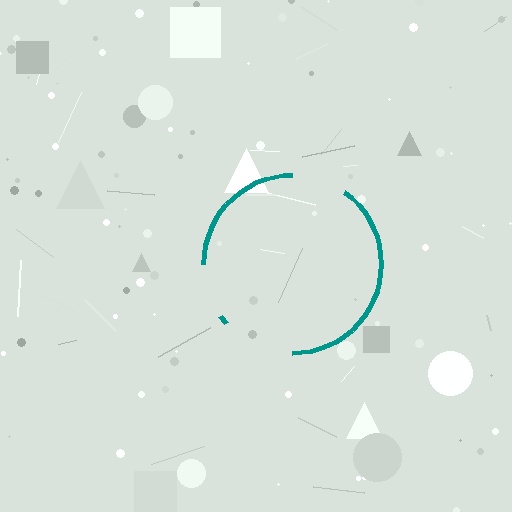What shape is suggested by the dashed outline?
The dashed outline suggests a circle.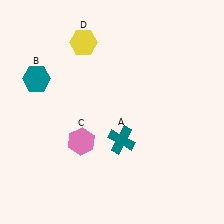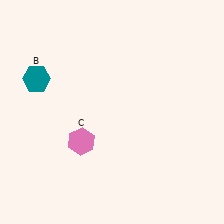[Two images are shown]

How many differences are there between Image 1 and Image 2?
There are 2 differences between the two images.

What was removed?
The teal cross (A), the yellow hexagon (D) were removed in Image 2.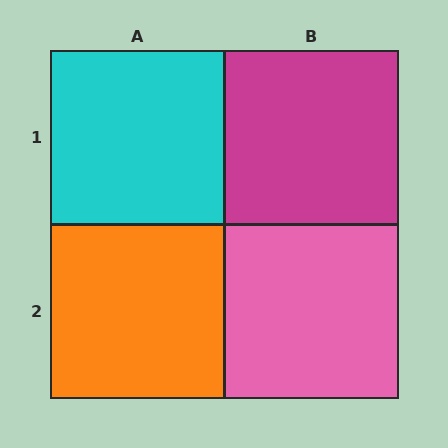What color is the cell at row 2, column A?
Orange.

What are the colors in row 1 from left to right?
Cyan, magenta.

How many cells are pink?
1 cell is pink.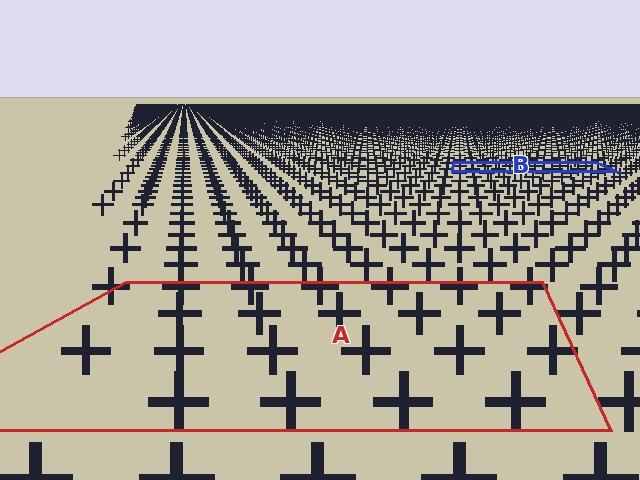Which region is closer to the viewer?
Region A is closer. The texture elements there are larger and more spread out.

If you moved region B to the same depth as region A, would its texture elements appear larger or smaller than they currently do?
They would appear larger. At a closer depth, the same texture elements are projected at a bigger on-screen size.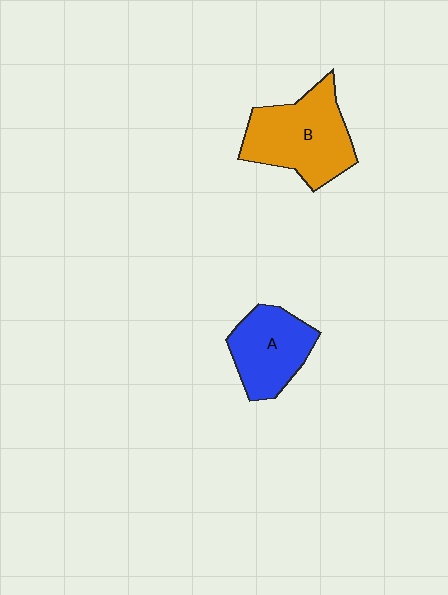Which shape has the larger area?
Shape B (orange).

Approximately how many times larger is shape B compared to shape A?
Approximately 1.3 times.